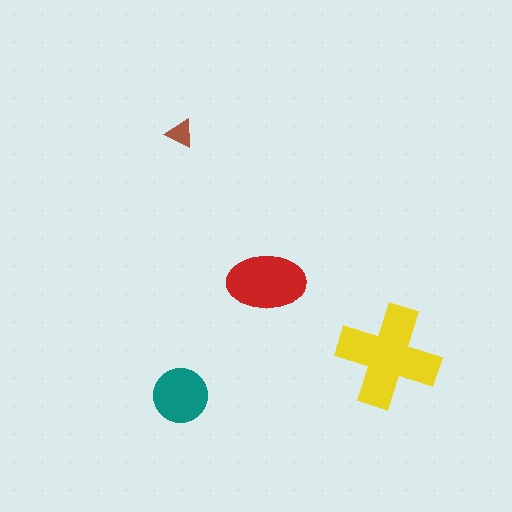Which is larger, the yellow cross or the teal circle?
The yellow cross.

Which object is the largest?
The yellow cross.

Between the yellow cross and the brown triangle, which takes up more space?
The yellow cross.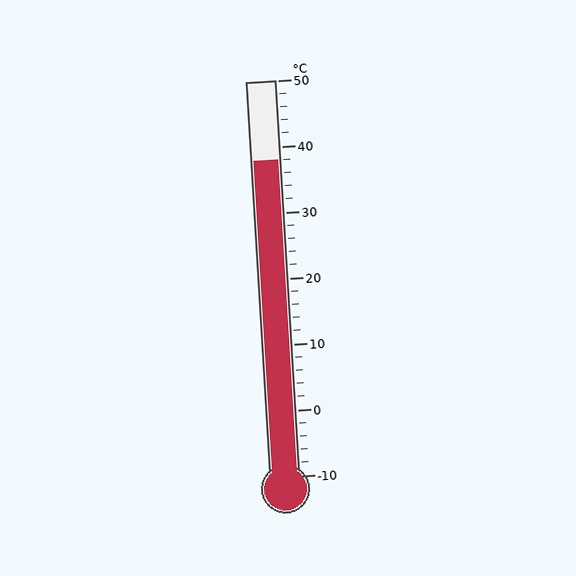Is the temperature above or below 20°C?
The temperature is above 20°C.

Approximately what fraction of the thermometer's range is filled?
The thermometer is filled to approximately 80% of its range.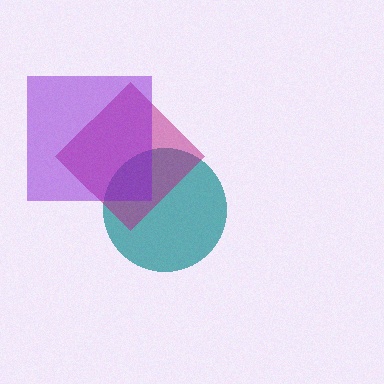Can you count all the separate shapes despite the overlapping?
Yes, there are 3 separate shapes.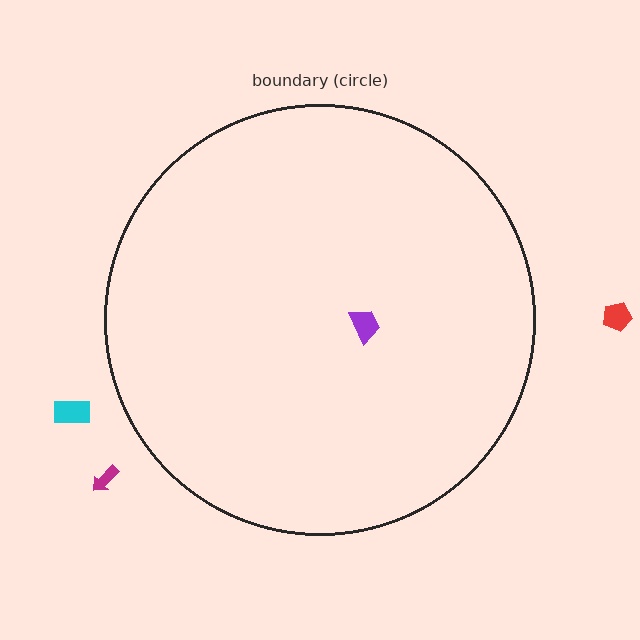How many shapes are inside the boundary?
1 inside, 3 outside.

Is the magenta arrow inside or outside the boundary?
Outside.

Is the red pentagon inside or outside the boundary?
Outside.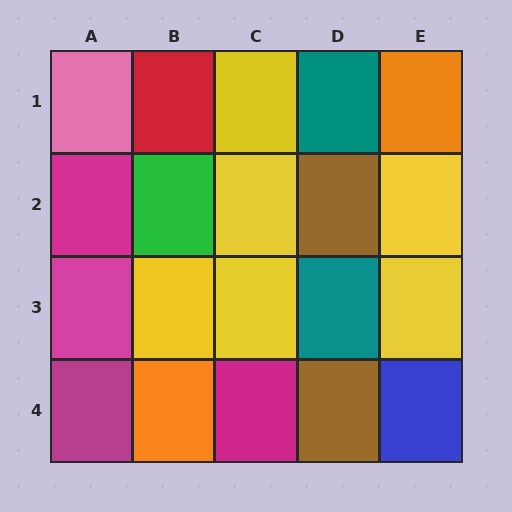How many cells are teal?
2 cells are teal.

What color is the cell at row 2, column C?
Yellow.